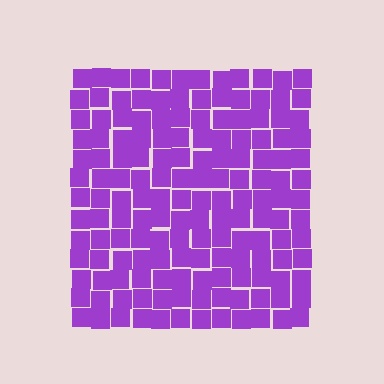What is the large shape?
The large shape is a square.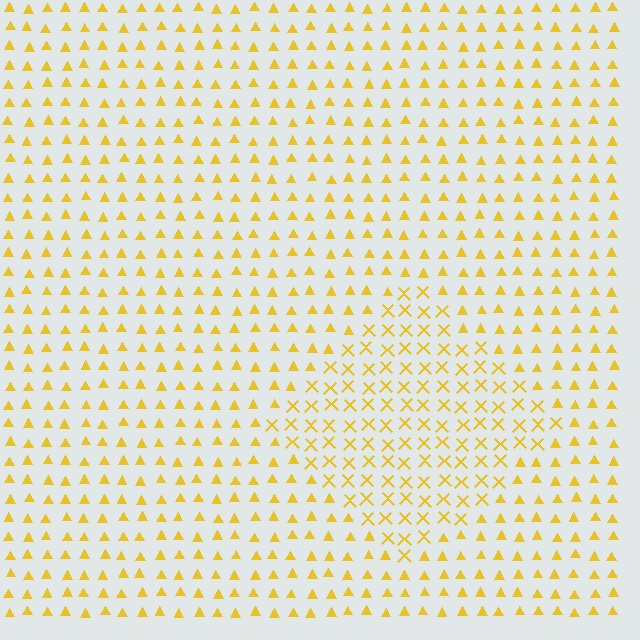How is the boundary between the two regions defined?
The boundary is defined by a change in element shape: X marks inside vs. triangles outside. All elements share the same color and spacing.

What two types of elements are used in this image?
The image uses X marks inside the diamond region and triangles outside it.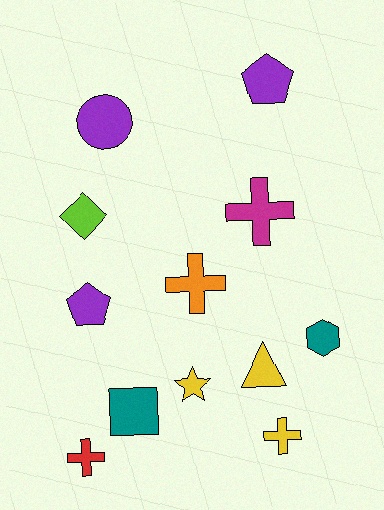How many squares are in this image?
There is 1 square.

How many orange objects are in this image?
There is 1 orange object.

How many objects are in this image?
There are 12 objects.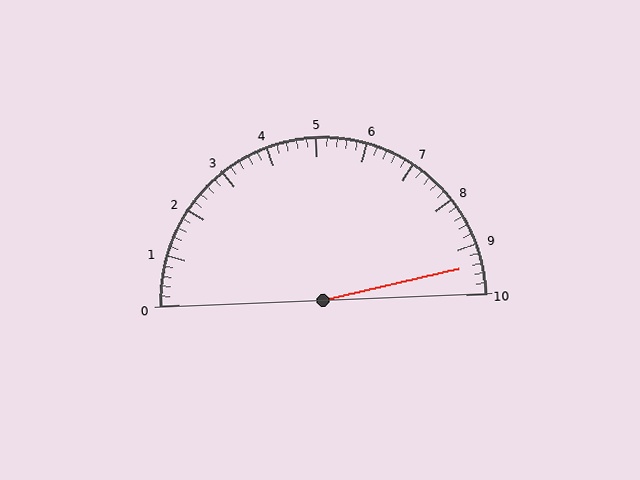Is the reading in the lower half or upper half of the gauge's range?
The reading is in the upper half of the range (0 to 10).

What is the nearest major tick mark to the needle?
The nearest major tick mark is 9.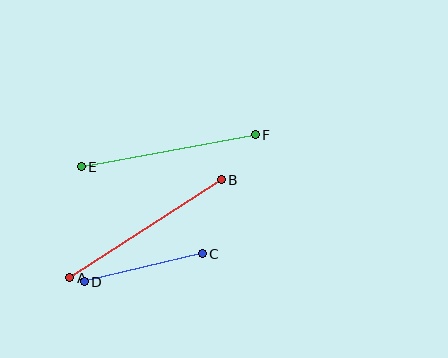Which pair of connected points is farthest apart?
Points A and B are farthest apart.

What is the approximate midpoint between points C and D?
The midpoint is at approximately (143, 268) pixels.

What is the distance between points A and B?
The distance is approximately 181 pixels.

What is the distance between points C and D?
The distance is approximately 121 pixels.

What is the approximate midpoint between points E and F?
The midpoint is at approximately (168, 151) pixels.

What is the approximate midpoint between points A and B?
The midpoint is at approximately (146, 229) pixels.